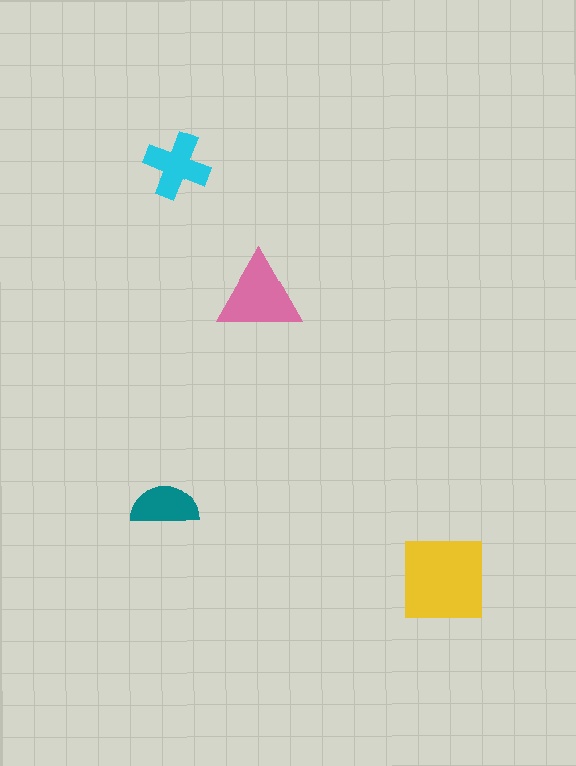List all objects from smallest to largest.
The teal semicircle, the cyan cross, the pink triangle, the yellow square.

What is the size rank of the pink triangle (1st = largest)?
2nd.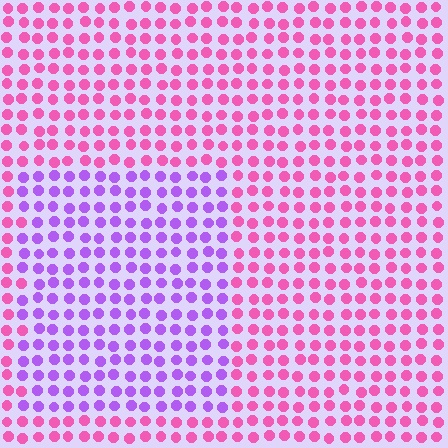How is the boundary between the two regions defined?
The boundary is defined purely by a slight shift in hue (about 49 degrees). Spacing, size, and orientation are identical on both sides.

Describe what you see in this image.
The image is filled with small pink elements in a uniform arrangement. A rectangle-shaped region is visible where the elements are tinted to a slightly different hue, forming a subtle color boundary.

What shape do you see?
I see a rectangle.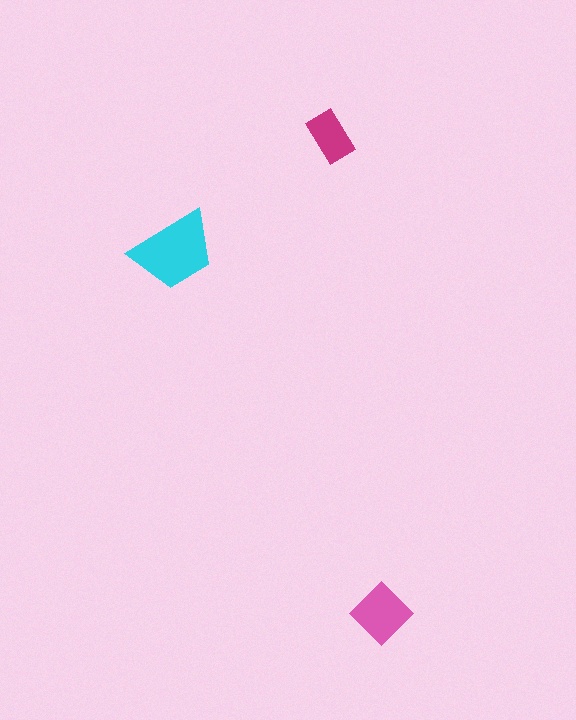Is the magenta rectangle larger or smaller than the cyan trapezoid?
Smaller.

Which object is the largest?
The cyan trapezoid.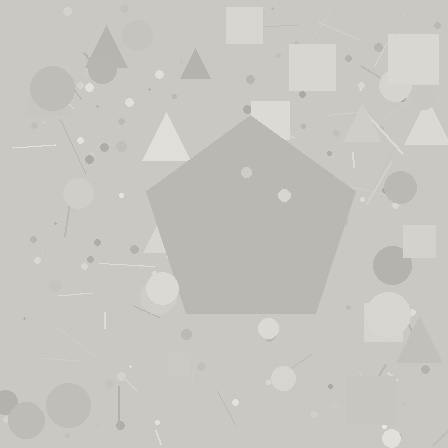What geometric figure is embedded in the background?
A pentagon is embedded in the background.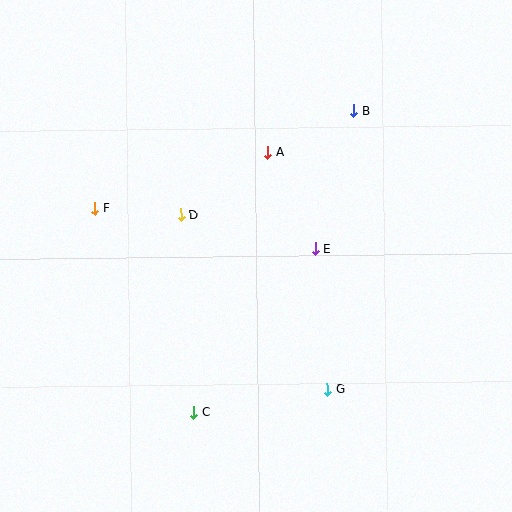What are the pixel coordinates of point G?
Point G is at (327, 390).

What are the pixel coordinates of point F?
Point F is at (95, 208).